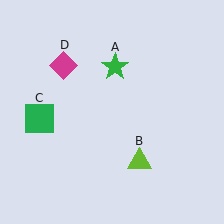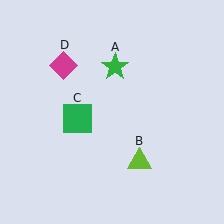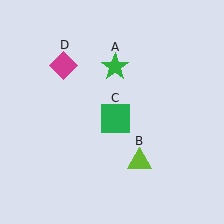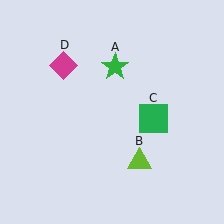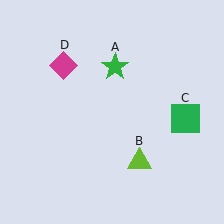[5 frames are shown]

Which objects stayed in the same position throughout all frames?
Green star (object A) and lime triangle (object B) and magenta diamond (object D) remained stationary.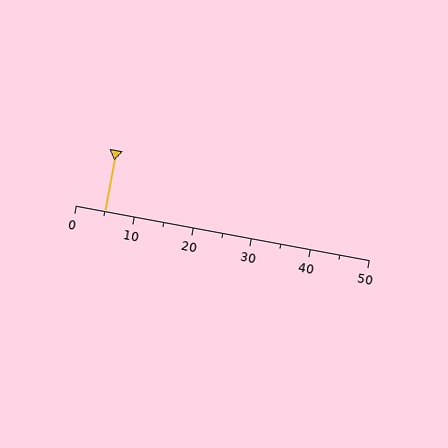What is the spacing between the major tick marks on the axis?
The major ticks are spaced 10 apart.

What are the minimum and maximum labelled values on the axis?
The axis runs from 0 to 50.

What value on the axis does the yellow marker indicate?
The marker indicates approximately 5.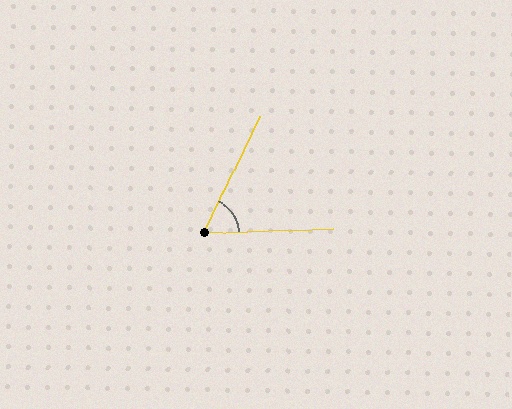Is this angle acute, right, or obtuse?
It is acute.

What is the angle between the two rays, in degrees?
Approximately 62 degrees.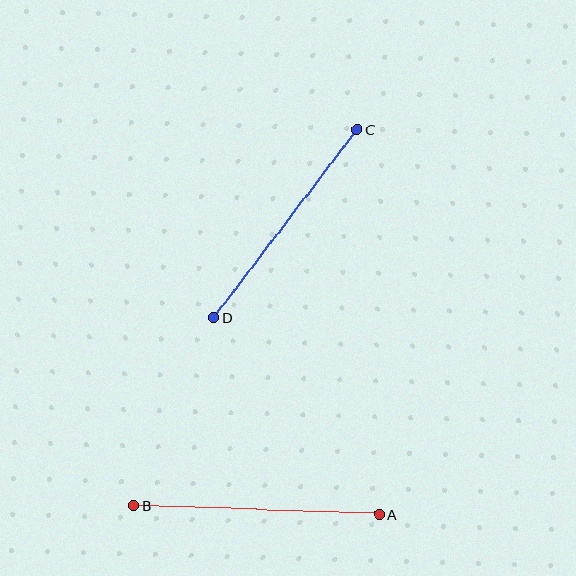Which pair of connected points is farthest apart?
Points A and B are farthest apart.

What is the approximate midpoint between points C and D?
The midpoint is at approximately (285, 224) pixels.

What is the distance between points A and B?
The distance is approximately 245 pixels.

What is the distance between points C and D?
The distance is approximately 236 pixels.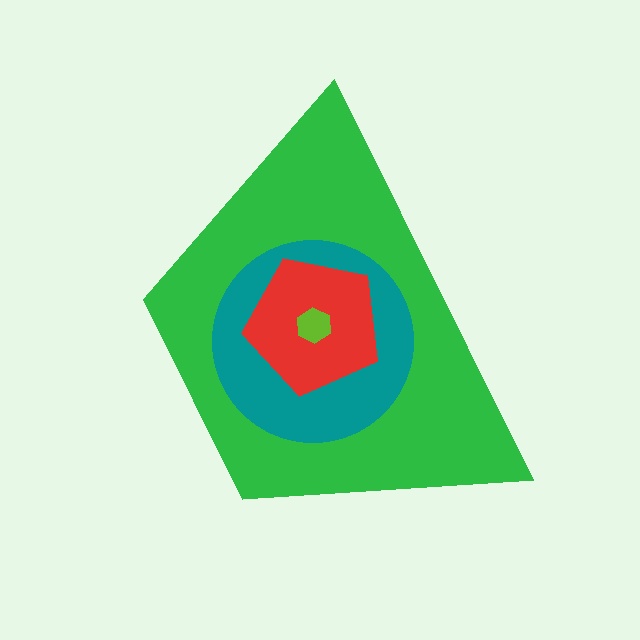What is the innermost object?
The lime hexagon.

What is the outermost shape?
The green trapezoid.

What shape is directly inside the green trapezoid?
The teal circle.